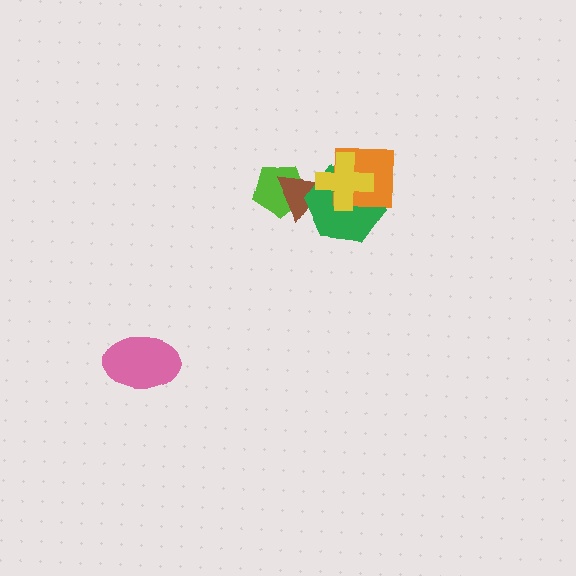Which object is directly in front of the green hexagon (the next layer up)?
The orange square is directly in front of the green hexagon.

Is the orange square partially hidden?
Yes, it is partially covered by another shape.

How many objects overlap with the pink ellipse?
0 objects overlap with the pink ellipse.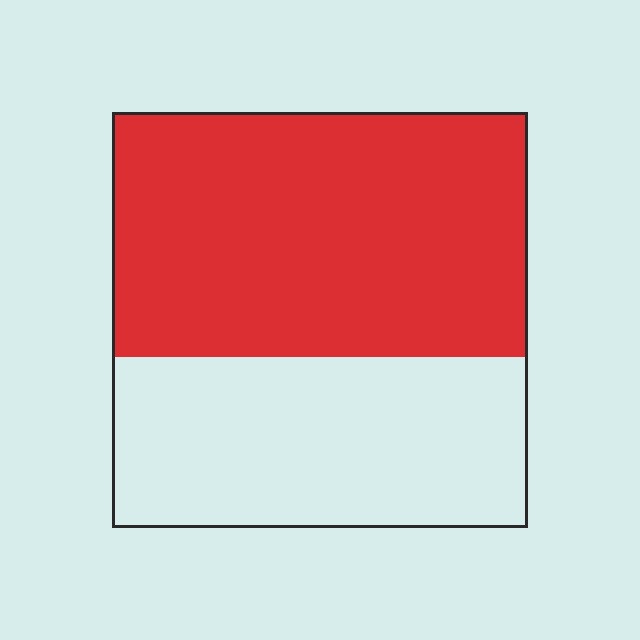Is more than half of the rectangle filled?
Yes.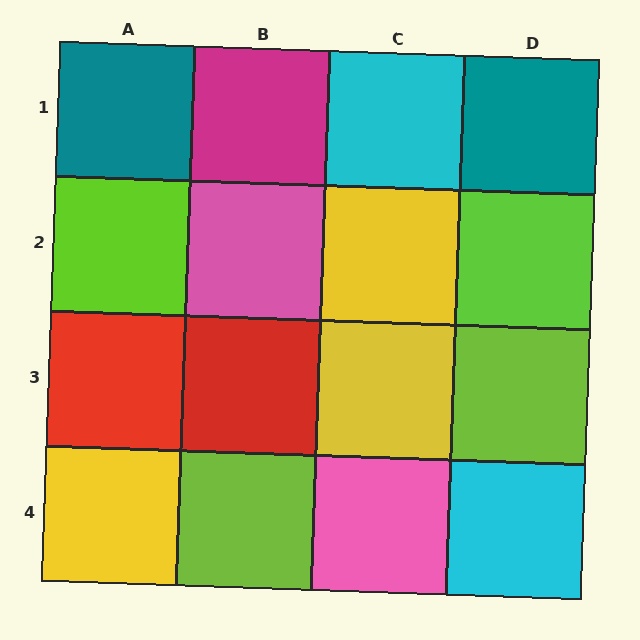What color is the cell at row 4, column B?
Lime.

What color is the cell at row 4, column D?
Cyan.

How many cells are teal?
2 cells are teal.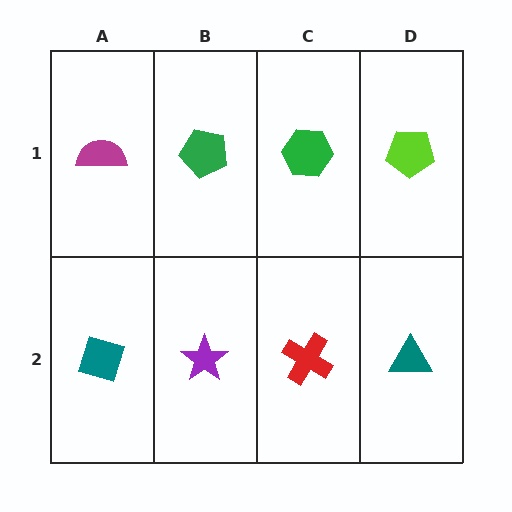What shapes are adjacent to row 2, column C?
A green hexagon (row 1, column C), a purple star (row 2, column B), a teal triangle (row 2, column D).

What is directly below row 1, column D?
A teal triangle.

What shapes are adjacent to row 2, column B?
A green pentagon (row 1, column B), a teal diamond (row 2, column A), a red cross (row 2, column C).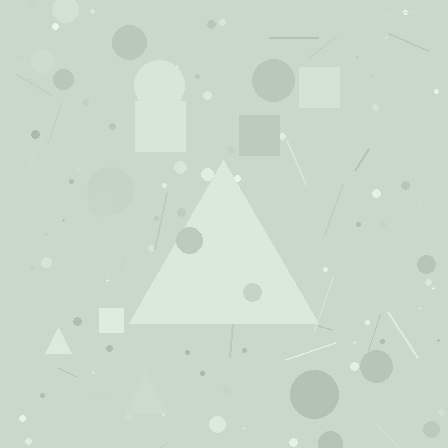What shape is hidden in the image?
A triangle is hidden in the image.